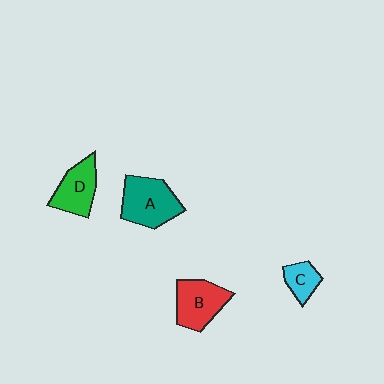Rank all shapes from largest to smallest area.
From largest to smallest: A (teal), B (red), D (green), C (cyan).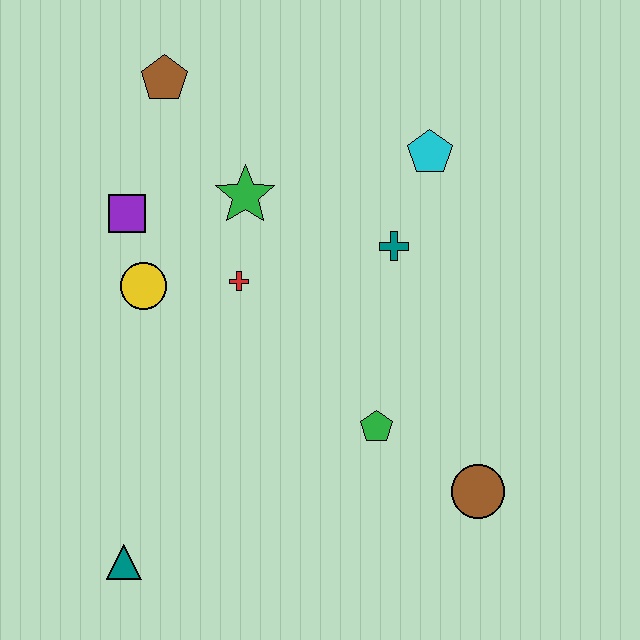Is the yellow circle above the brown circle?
Yes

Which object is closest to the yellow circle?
The purple square is closest to the yellow circle.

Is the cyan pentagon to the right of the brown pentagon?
Yes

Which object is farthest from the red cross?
The brown circle is farthest from the red cross.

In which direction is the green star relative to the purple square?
The green star is to the right of the purple square.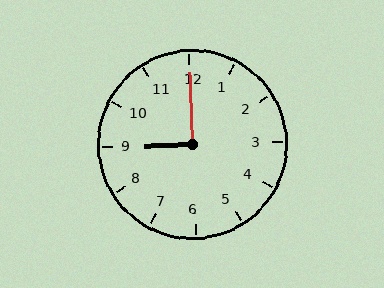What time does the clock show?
9:00.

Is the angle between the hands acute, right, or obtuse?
It is right.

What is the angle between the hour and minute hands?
Approximately 90 degrees.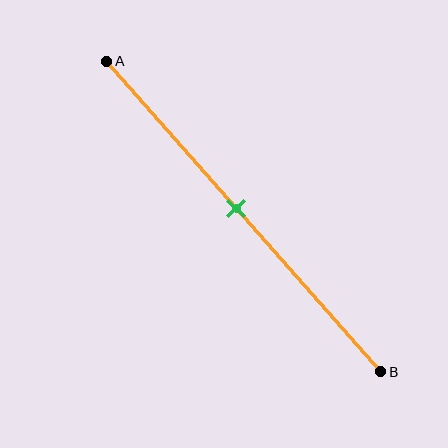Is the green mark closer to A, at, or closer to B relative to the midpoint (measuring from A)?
The green mark is approximately at the midpoint of segment AB.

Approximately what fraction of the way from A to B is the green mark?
The green mark is approximately 45% of the way from A to B.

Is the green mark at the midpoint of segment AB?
Yes, the mark is approximately at the midpoint.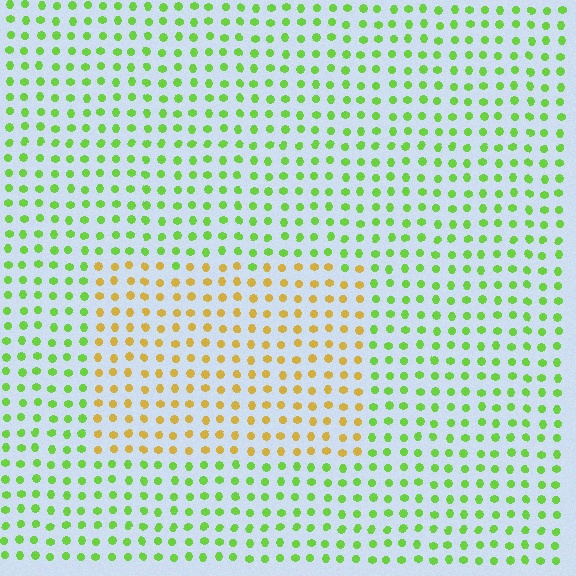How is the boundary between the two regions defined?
The boundary is defined purely by a slight shift in hue (about 57 degrees). Spacing, size, and orientation are identical on both sides.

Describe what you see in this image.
The image is filled with small lime elements in a uniform arrangement. A rectangle-shaped region is visible where the elements are tinted to a slightly different hue, forming a subtle color boundary.